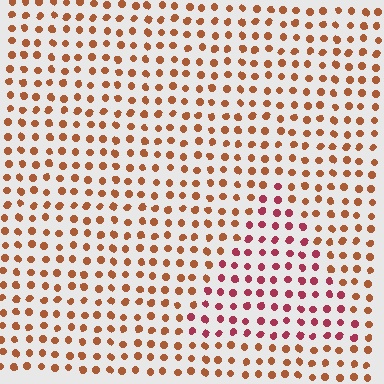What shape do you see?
I see a triangle.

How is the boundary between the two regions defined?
The boundary is defined purely by a slight shift in hue (about 37 degrees). Spacing, size, and orientation are identical on both sides.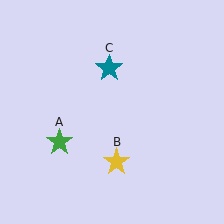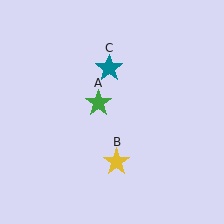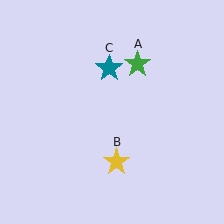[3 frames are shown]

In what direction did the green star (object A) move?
The green star (object A) moved up and to the right.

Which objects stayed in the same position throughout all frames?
Yellow star (object B) and teal star (object C) remained stationary.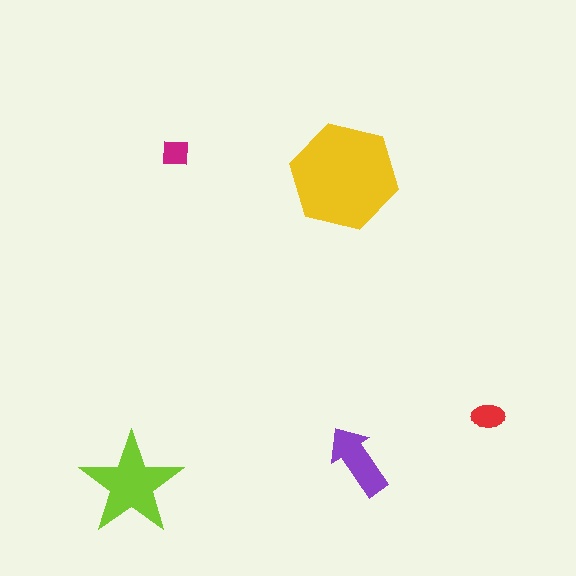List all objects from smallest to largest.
The magenta square, the red ellipse, the purple arrow, the lime star, the yellow hexagon.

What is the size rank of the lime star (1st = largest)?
2nd.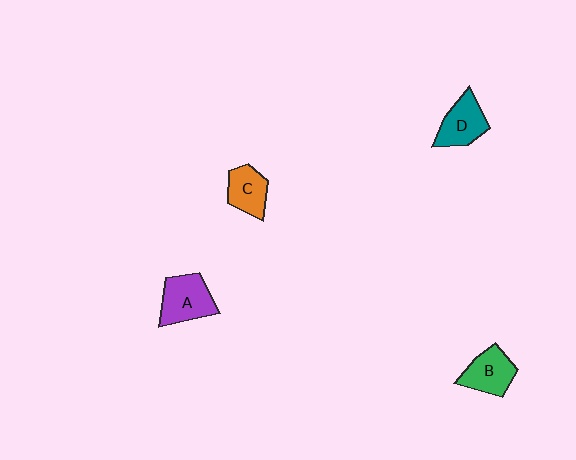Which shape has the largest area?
Shape A (purple).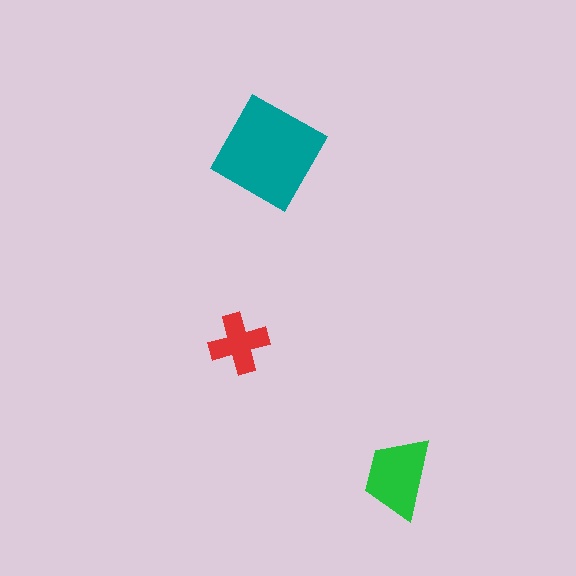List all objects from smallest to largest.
The red cross, the green trapezoid, the teal diamond.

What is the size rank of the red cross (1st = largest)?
3rd.